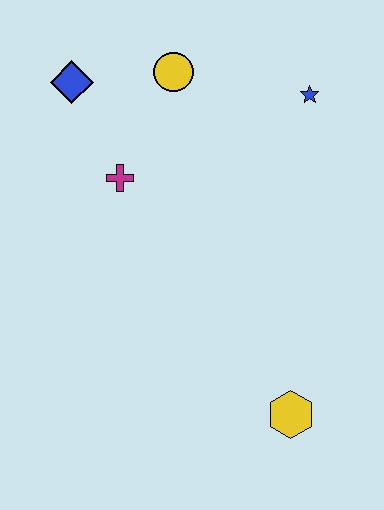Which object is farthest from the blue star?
The yellow hexagon is farthest from the blue star.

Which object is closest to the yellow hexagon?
The magenta cross is closest to the yellow hexagon.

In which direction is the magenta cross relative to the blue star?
The magenta cross is to the left of the blue star.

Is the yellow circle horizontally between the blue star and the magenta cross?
Yes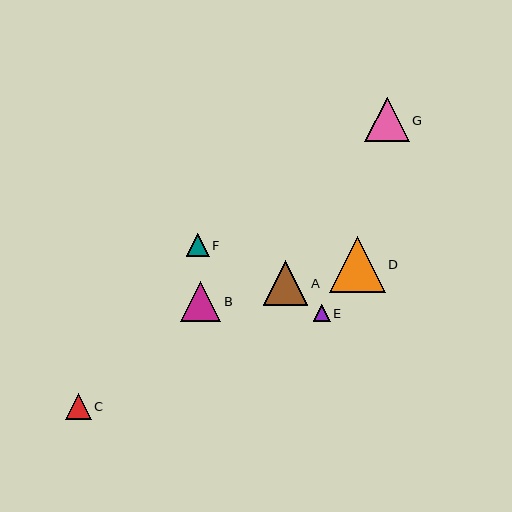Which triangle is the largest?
Triangle D is the largest with a size of approximately 56 pixels.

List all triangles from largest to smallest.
From largest to smallest: D, G, A, B, C, F, E.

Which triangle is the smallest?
Triangle E is the smallest with a size of approximately 17 pixels.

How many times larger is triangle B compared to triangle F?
Triangle B is approximately 1.7 times the size of triangle F.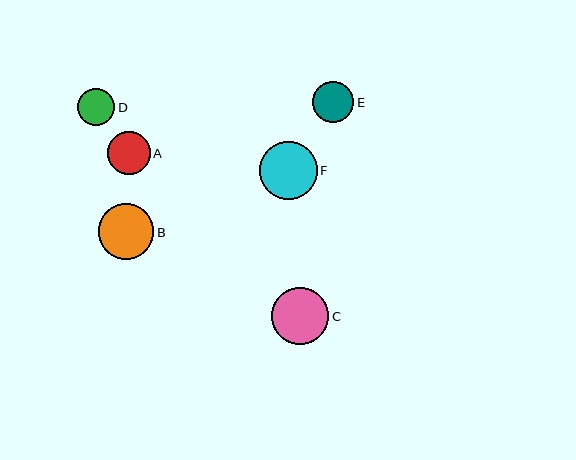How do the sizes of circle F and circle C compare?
Circle F and circle C are approximately the same size.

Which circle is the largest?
Circle F is the largest with a size of approximately 58 pixels.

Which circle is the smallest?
Circle D is the smallest with a size of approximately 37 pixels.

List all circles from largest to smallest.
From largest to smallest: F, C, B, A, E, D.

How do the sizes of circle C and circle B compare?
Circle C and circle B are approximately the same size.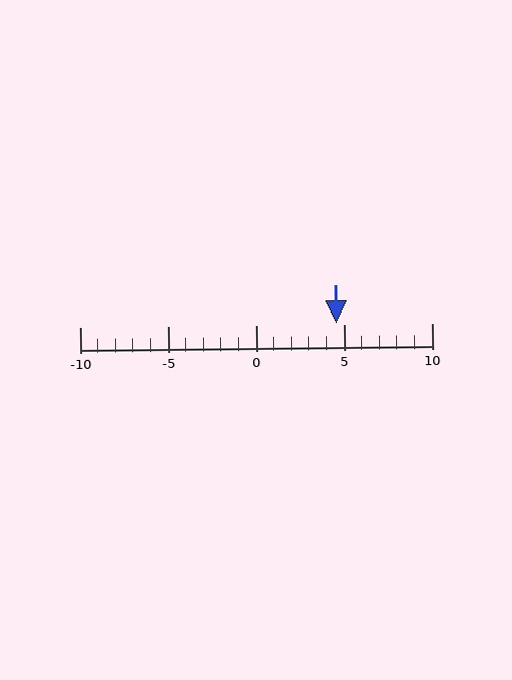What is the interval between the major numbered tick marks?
The major tick marks are spaced 5 units apart.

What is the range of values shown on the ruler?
The ruler shows values from -10 to 10.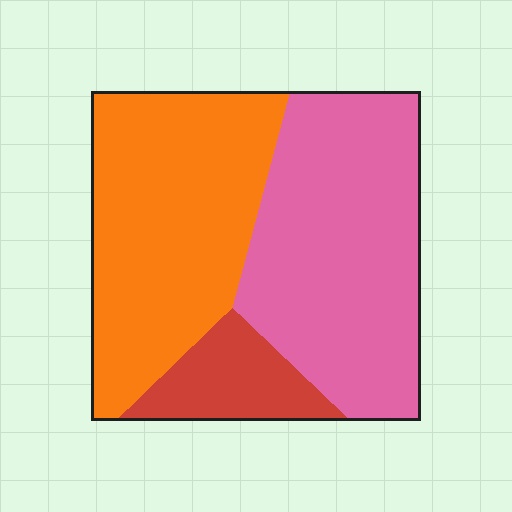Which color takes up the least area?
Red, at roughly 10%.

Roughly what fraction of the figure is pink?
Pink covers roughly 45% of the figure.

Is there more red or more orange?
Orange.